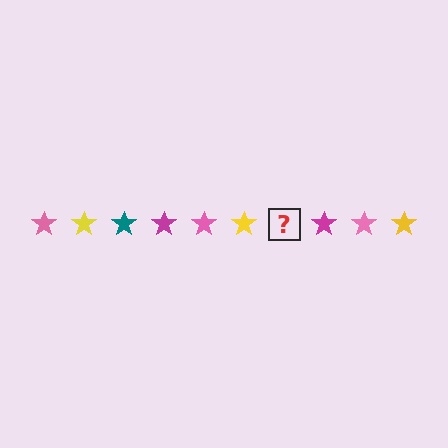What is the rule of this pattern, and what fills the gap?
The rule is that the pattern cycles through pink, yellow, teal, magenta stars. The gap should be filled with a teal star.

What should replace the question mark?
The question mark should be replaced with a teal star.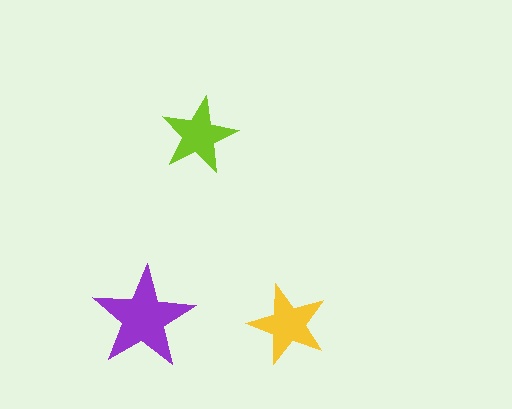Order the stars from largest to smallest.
the purple one, the yellow one, the lime one.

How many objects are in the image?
There are 3 objects in the image.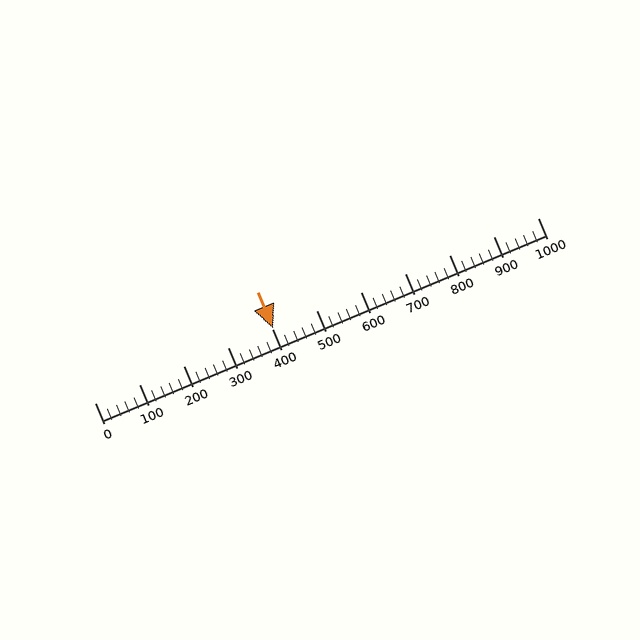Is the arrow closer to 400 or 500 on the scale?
The arrow is closer to 400.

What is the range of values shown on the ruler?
The ruler shows values from 0 to 1000.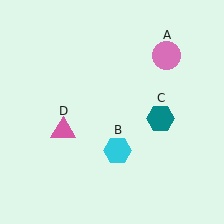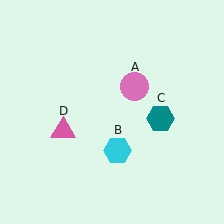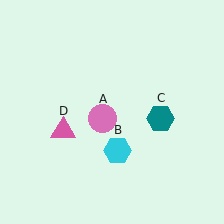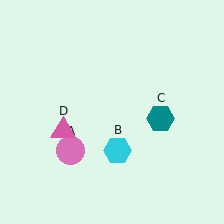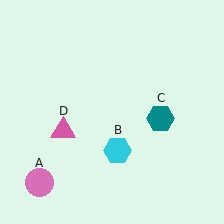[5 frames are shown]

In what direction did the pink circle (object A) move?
The pink circle (object A) moved down and to the left.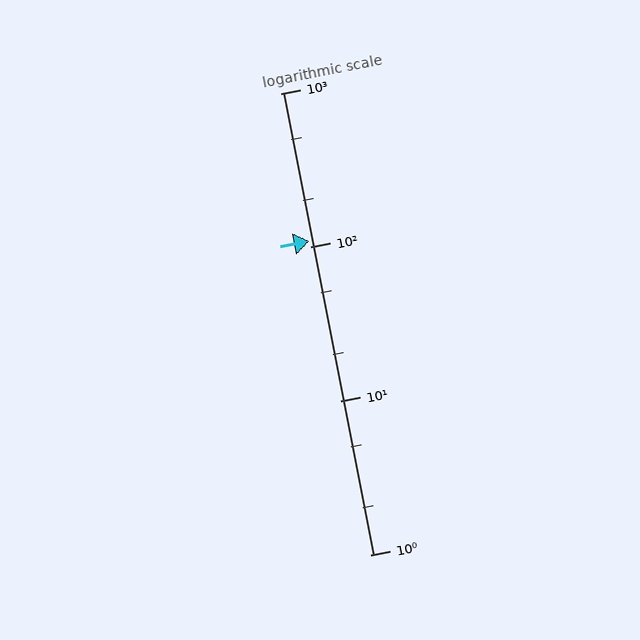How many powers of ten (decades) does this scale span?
The scale spans 3 decades, from 1 to 1000.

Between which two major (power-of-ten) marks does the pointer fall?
The pointer is between 100 and 1000.